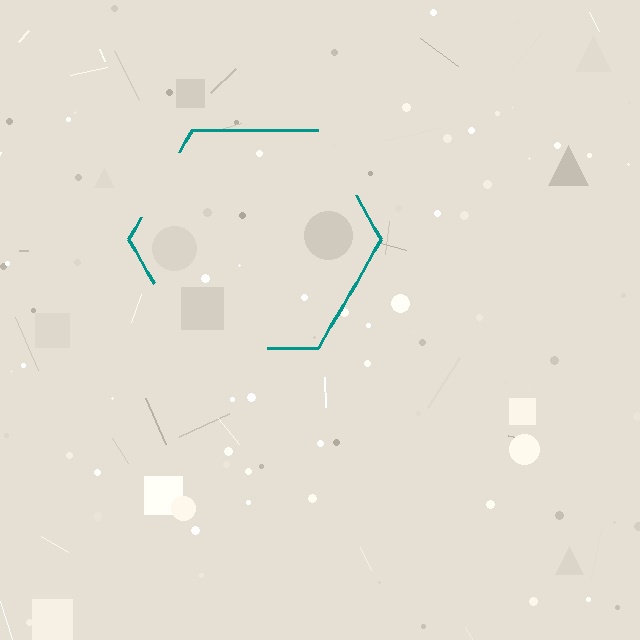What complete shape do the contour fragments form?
The contour fragments form a hexagon.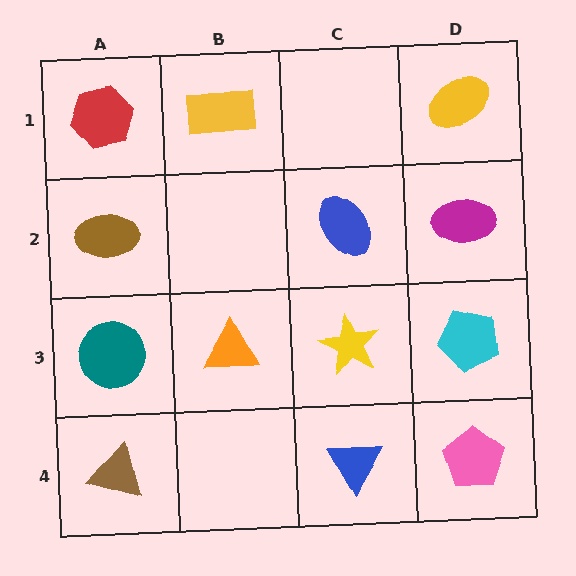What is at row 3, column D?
A cyan pentagon.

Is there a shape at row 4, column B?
No, that cell is empty.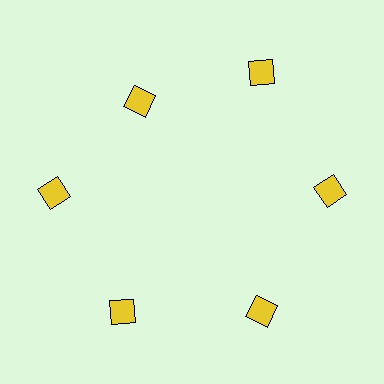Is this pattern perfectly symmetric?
No. The 6 yellow squares are arranged in a ring, but one element near the 11 o'clock position is pulled inward toward the center, breaking the 6-fold rotational symmetry.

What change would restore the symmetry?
The symmetry would be restored by moving it outward, back onto the ring so that all 6 squares sit at equal angles and equal distance from the center.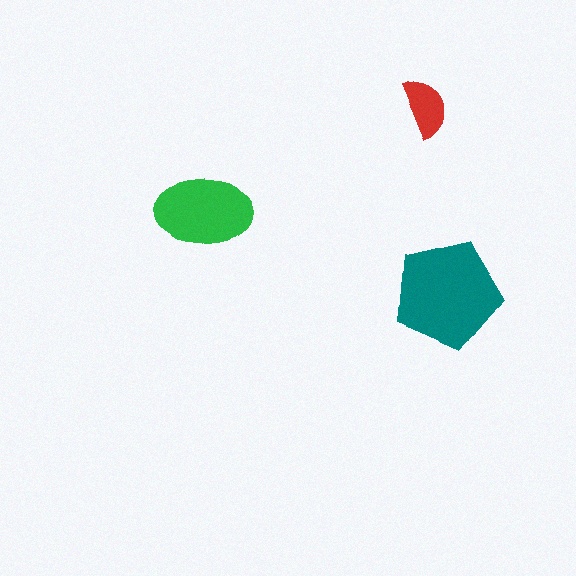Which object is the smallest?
The red semicircle.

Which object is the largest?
The teal pentagon.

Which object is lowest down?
The teal pentagon is bottommost.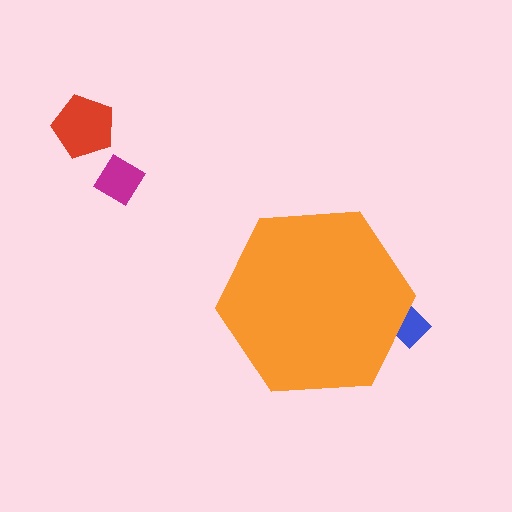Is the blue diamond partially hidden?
Yes, the blue diamond is partially hidden behind the orange hexagon.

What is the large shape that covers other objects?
An orange hexagon.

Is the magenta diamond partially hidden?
No, the magenta diamond is fully visible.